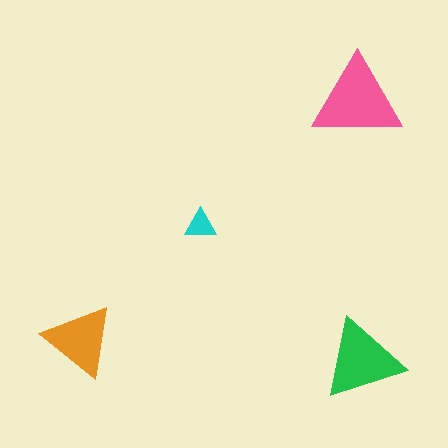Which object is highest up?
The pink triangle is topmost.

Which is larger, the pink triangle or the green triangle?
The pink one.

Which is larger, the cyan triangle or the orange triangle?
The orange one.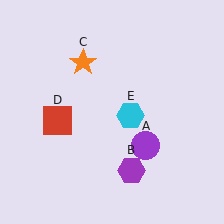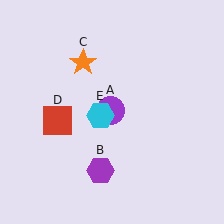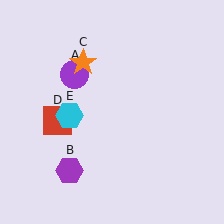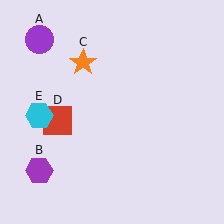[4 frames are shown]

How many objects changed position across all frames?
3 objects changed position: purple circle (object A), purple hexagon (object B), cyan hexagon (object E).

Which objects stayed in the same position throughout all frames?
Orange star (object C) and red square (object D) remained stationary.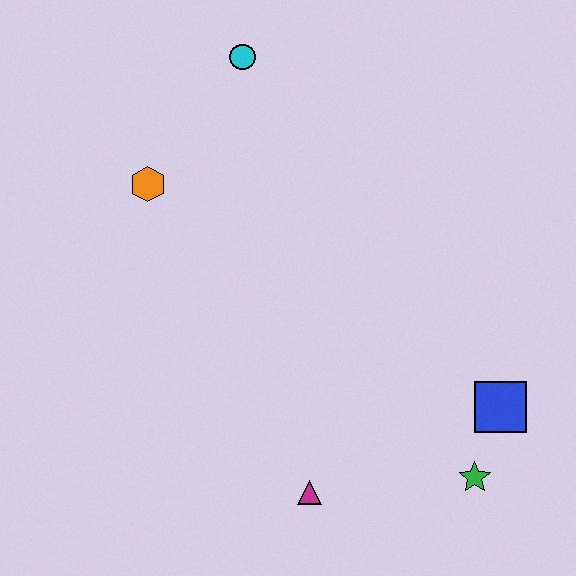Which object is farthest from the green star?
The cyan circle is farthest from the green star.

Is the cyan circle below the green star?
No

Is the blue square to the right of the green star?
Yes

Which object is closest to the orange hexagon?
The cyan circle is closest to the orange hexagon.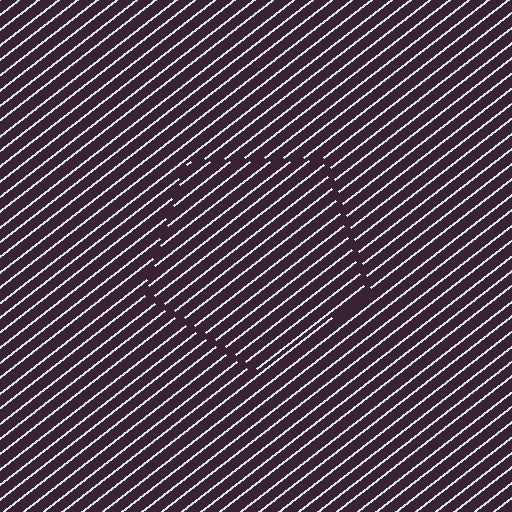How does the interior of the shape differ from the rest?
The interior of the shape contains the same grating, shifted by half a period — the contour is defined by the phase discontinuity where line-ends from the inner and outer gratings abut.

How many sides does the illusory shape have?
5 sides — the line-ends trace a pentagon.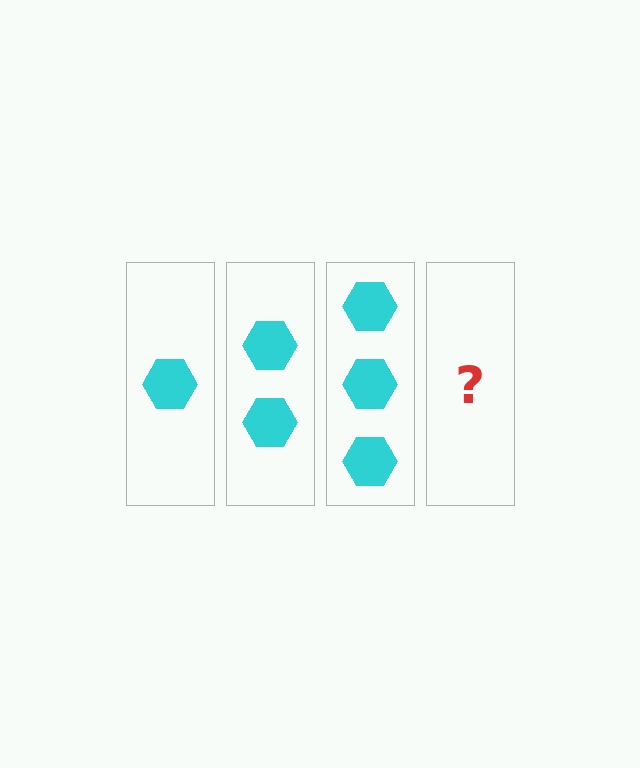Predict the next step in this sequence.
The next step is 4 hexagons.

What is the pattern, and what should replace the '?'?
The pattern is that each step adds one more hexagon. The '?' should be 4 hexagons.